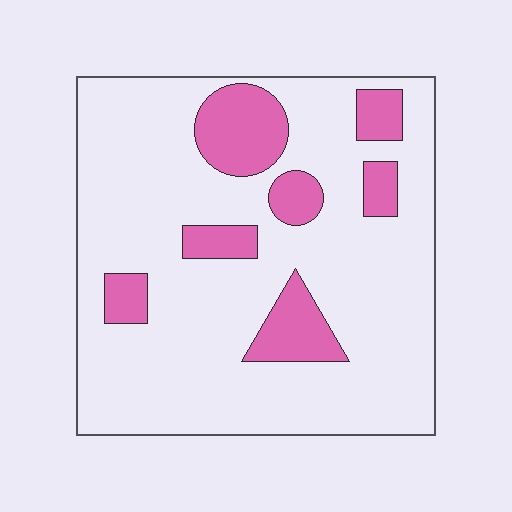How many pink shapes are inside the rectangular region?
7.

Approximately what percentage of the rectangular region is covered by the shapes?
Approximately 20%.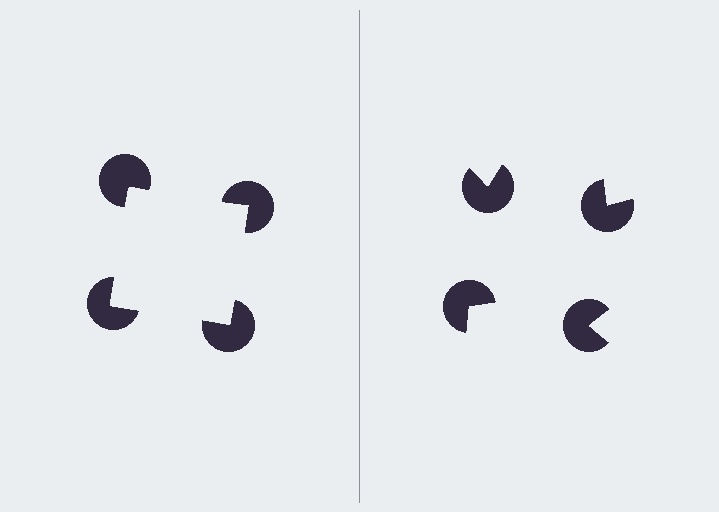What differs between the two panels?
The pac-man discs are positioned identically on both sides; only the wedge orientations differ. On the left they align to a square; on the right they are misaligned.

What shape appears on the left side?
An illusory square.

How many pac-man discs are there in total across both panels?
8 — 4 on each side.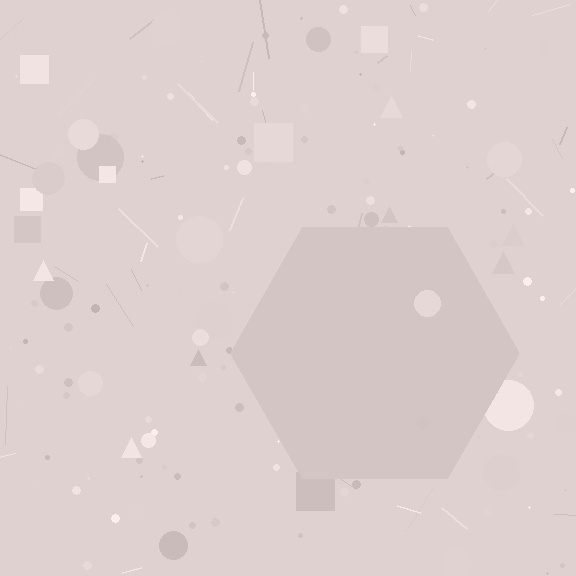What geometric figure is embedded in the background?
A hexagon is embedded in the background.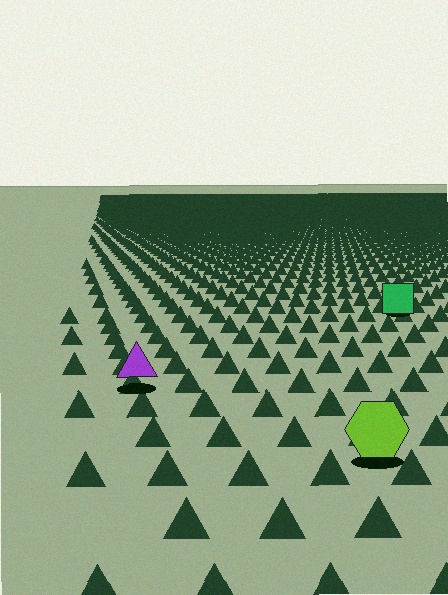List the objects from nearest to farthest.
From nearest to farthest: the lime hexagon, the purple triangle, the green square.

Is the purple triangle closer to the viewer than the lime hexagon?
No. The lime hexagon is closer — you can tell from the texture gradient: the ground texture is coarser near it.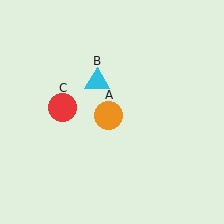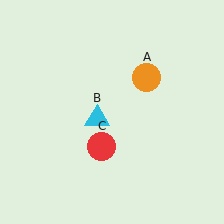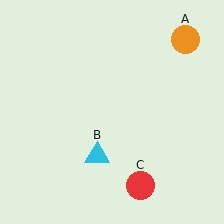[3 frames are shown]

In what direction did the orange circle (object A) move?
The orange circle (object A) moved up and to the right.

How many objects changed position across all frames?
3 objects changed position: orange circle (object A), cyan triangle (object B), red circle (object C).